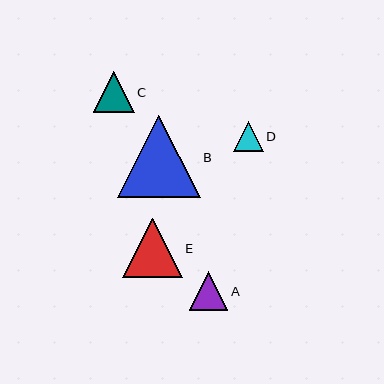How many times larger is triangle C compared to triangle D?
Triangle C is approximately 1.4 times the size of triangle D.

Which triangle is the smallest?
Triangle D is the smallest with a size of approximately 29 pixels.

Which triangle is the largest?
Triangle B is the largest with a size of approximately 83 pixels.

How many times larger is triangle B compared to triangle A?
Triangle B is approximately 2.1 times the size of triangle A.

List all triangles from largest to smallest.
From largest to smallest: B, E, C, A, D.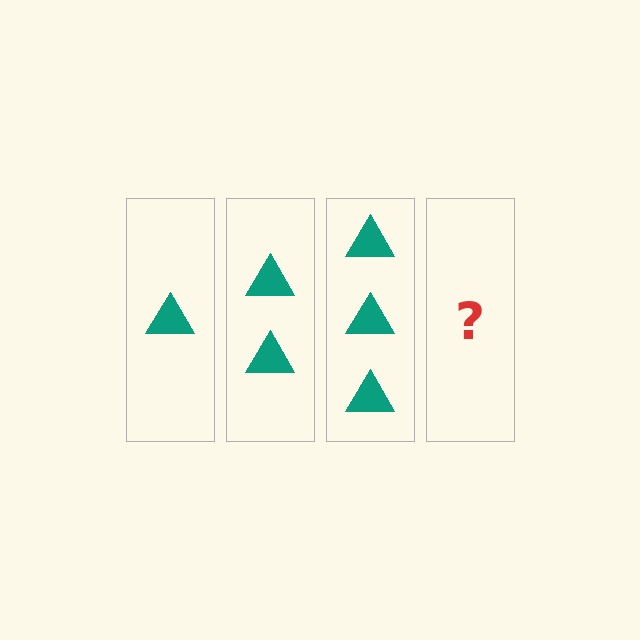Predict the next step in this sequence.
The next step is 4 triangles.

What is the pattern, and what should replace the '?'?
The pattern is that each step adds one more triangle. The '?' should be 4 triangles.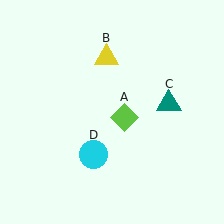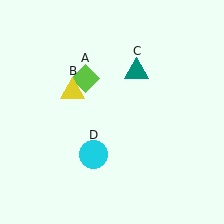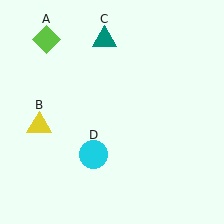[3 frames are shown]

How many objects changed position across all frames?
3 objects changed position: lime diamond (object A), yellow triangle (object B), teal triangle (object C).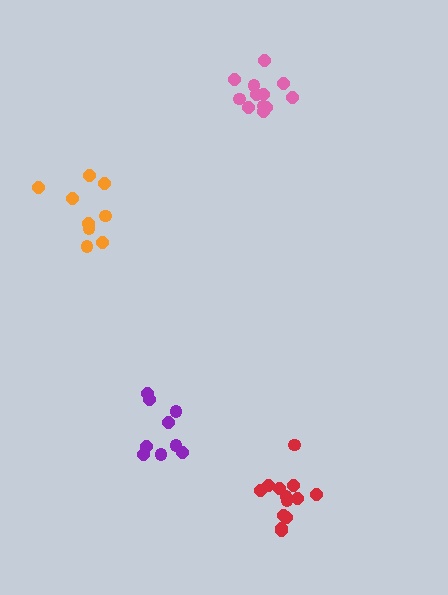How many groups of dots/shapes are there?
There are 4 groups.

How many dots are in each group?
Group 1: 9 dots, Group 2: 14 dots, Group 3: 9 dots, Group 4: 12 dots (44 total).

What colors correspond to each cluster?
The clusters are colored: purple, red, orange, pink.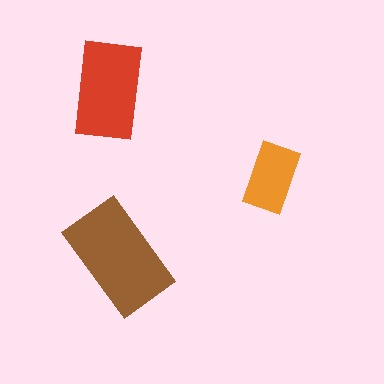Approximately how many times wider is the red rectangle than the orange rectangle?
About 1.5 times wider.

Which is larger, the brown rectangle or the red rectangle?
The brown one.